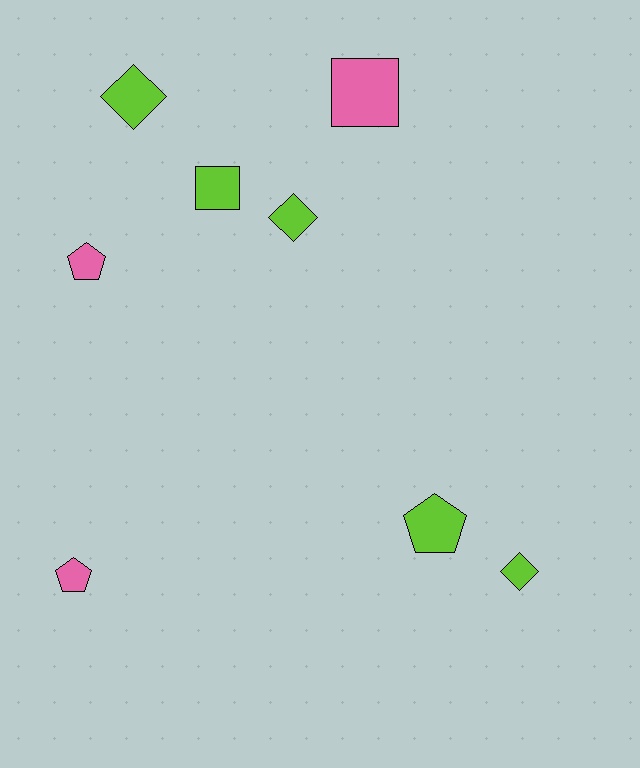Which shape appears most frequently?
Diamond, with 3 objects.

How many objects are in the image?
There are 8 objects.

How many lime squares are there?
There is 1 lime square.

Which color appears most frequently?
Lime, with 5 objects.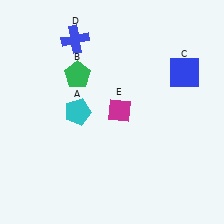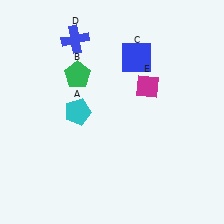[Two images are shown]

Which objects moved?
The objects that moved are: the blue square (C), the magenta diamond (E).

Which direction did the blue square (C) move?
The blue square (C) moved left.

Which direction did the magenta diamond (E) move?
The magenta diamond (E) moved right.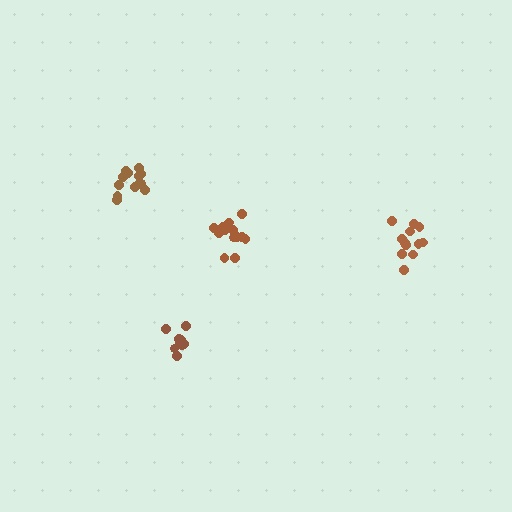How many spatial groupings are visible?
There are 4 spatial groupings.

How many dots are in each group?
Group 1: 13 dots, Group 2: 12 dots, Group 3: 9 dots, Group 4: 13 dots (47 total).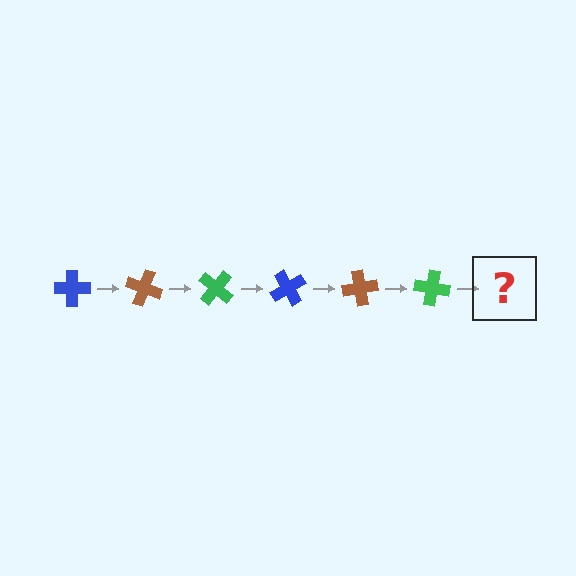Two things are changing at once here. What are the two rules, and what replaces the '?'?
The two rules are that it rotates 20 degrees each step and the color cycles through blue, brown, and green. The '?' should be a blue cross, rotated 120 degrees from the start.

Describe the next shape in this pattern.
It should be a blue cross, rotated 120 degrees from the start.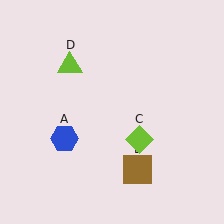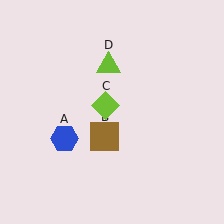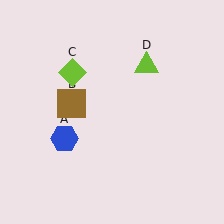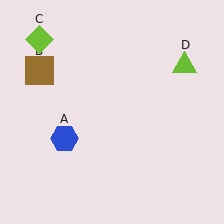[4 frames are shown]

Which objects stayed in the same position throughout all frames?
Blue hexagon (object A) remained stationary.